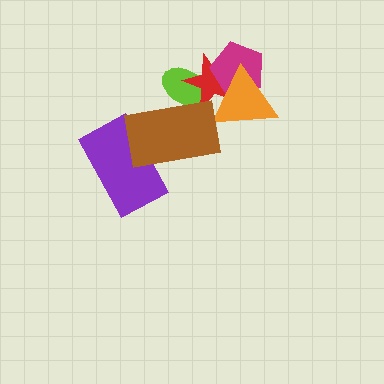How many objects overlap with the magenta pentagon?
2 objects overlap with the magenta pentagon.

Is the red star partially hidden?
Yes, it is partially covered by another shape.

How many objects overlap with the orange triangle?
2 objects overlap with the orange triangle.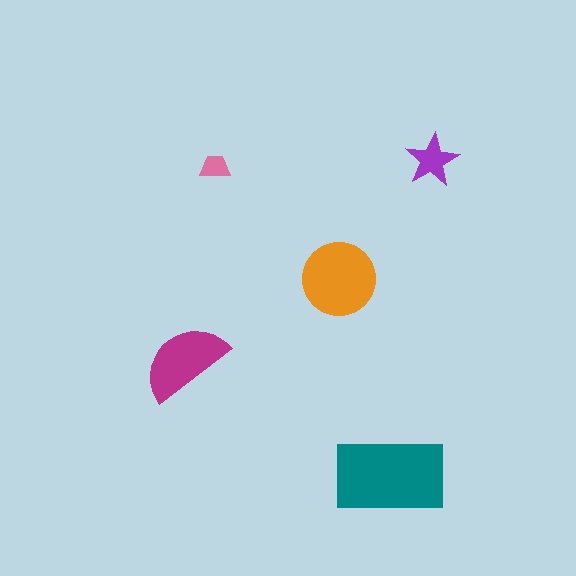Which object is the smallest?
The pink trapezoid.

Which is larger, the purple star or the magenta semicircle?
The magenta semicircle.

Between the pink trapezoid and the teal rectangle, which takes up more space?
The teal rectangle.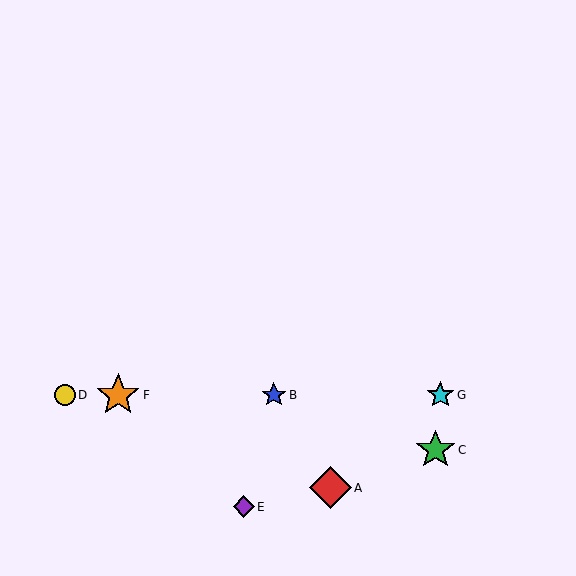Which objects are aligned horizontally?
Objects B, D, F, G are aligned horizontally.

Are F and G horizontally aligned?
Yes, both are at y≈395.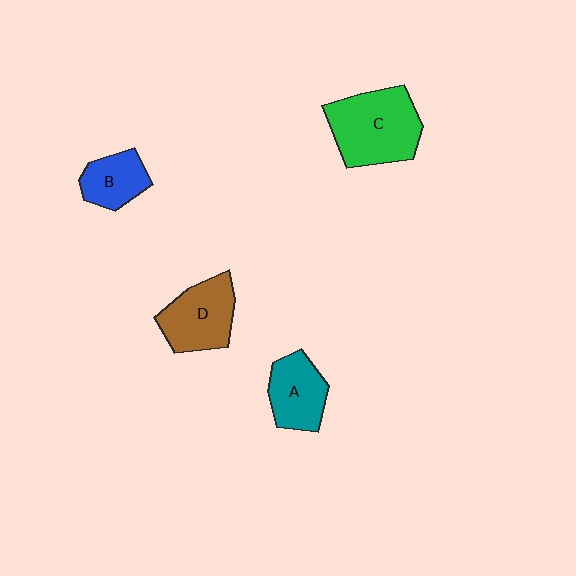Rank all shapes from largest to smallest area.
From largest to smallest: C (green), D (brown), A (teal), B (blue).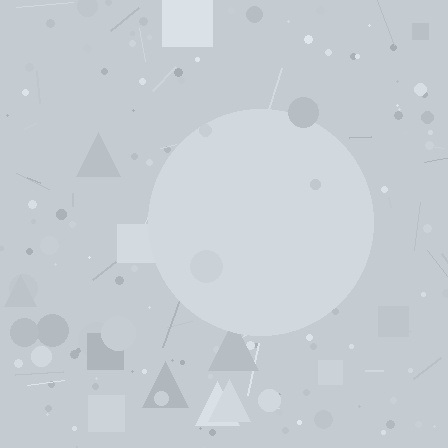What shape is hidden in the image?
A circle is hidden in the image.